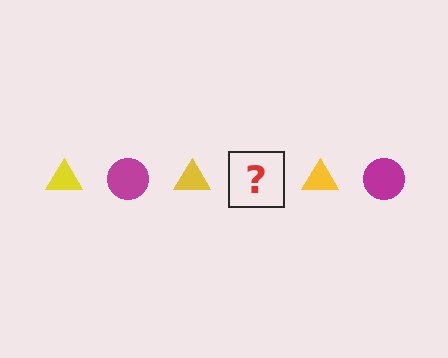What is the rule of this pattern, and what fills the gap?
The rule is that the pattern alternates between yellow triangle and magenta circle. The gap should be filled with a magenta circle.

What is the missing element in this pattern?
The missing element is a magenta circle.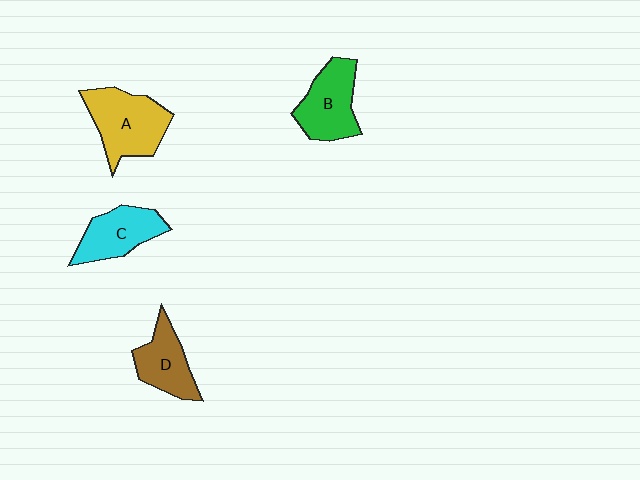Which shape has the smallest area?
Shape D (brown).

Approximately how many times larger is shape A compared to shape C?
Approximately 1.3 times.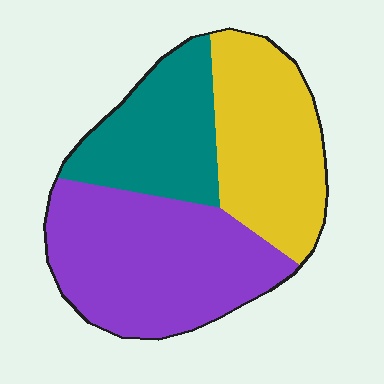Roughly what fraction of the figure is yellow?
Yellow takes up between a quarter and a half of the figure.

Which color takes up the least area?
Teal, at roughly 25%.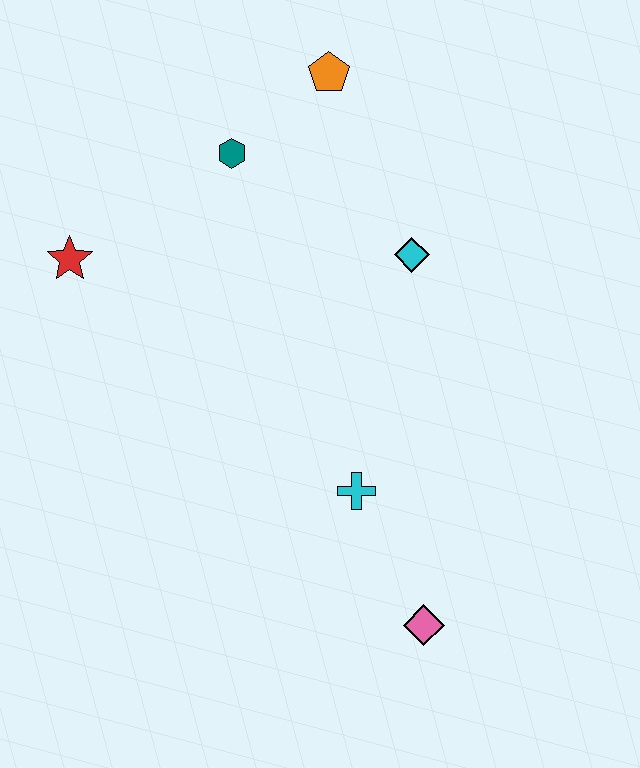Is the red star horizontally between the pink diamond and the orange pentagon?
No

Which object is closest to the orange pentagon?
The teal hexagon is closest to the orange pentagon.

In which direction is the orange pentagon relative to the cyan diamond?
The orange pentagon is above the cyan diamond.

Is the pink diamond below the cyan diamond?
Yes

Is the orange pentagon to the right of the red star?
Yes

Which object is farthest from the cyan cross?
The orange pentagon is farthest from the cyan cross.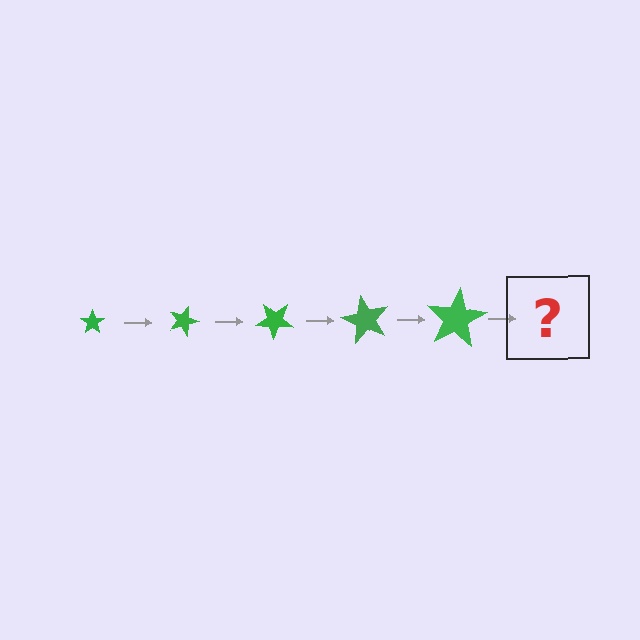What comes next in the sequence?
The next element should be a star, larger than the previous one and rotated 100 degrees from the start.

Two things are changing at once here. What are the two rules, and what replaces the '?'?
The two rules are that the star grows larger each step and it rotates 20 degrees each step. The '?' should be a star, larger than the previous one and rotated 100 degrees from the start.